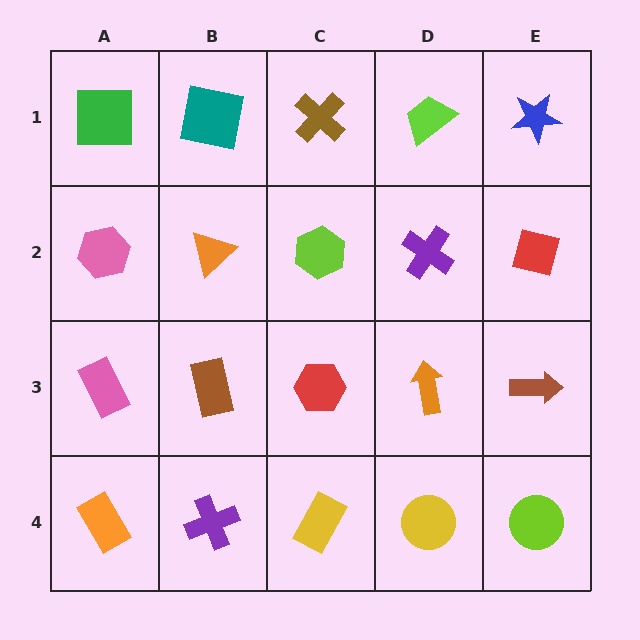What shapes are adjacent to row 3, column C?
A lime hexagon (row 2, column C), a yellow rectangle (row 4, column C), a brown rectangle (row 3, column B), an orange arrow (row 3, column D).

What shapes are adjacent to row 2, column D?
A lime trapezoid (row 1, column D), an orange arrow (row 3, column D), a lime hexagon (row 2, column C), a red square (row 2, column E).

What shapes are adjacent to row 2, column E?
A blue star (row 1, column E), a brown arrow (row 3, column E), a purple cross (row 2, column D).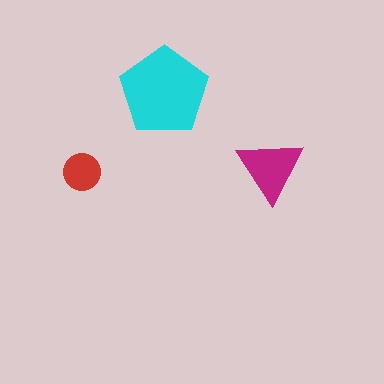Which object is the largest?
The cyan pentagon.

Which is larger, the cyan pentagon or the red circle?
The cyan pentagon.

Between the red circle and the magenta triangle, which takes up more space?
The magenta triangle.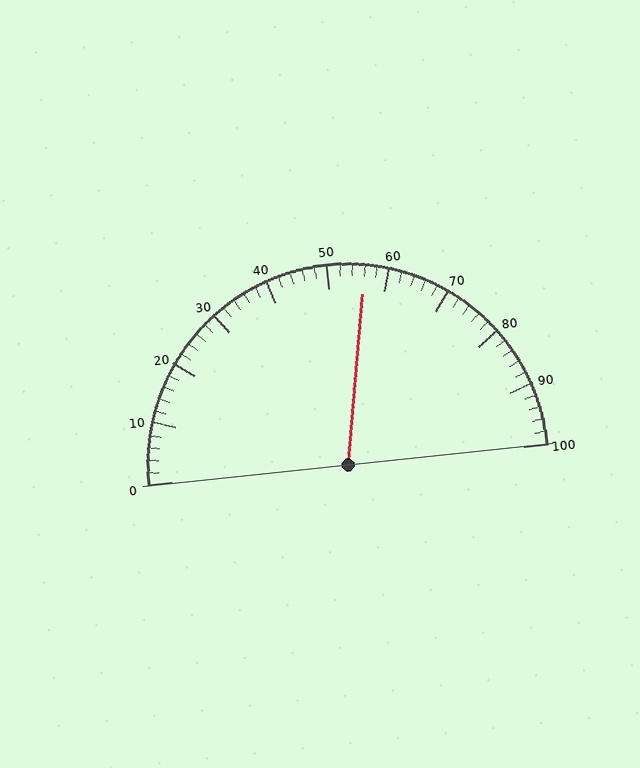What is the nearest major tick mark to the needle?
The nearest major tick mark is 60.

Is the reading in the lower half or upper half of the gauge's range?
The reading is in the upper half of the range (0 to 100).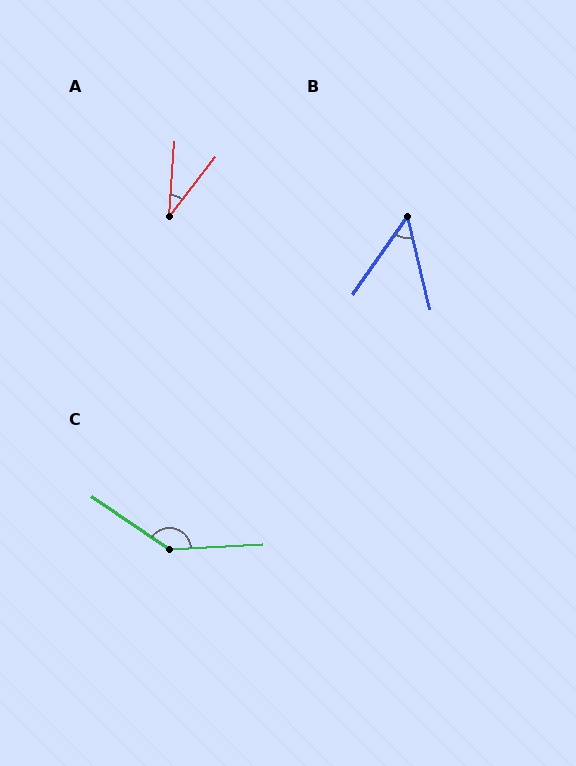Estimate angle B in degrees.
Approximately 48 degrees.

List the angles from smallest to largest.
A (34°), B (48°), C (143°).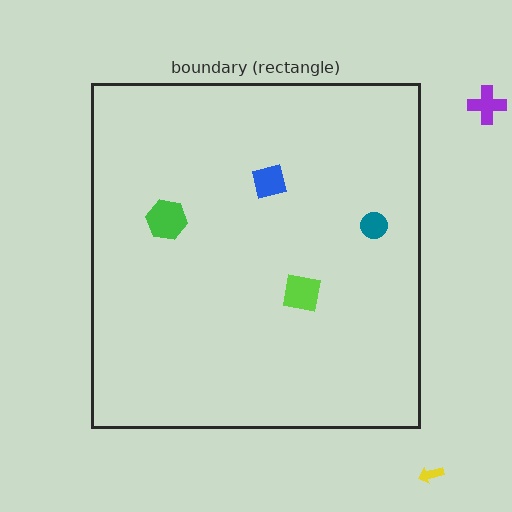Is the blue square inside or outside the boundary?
Inside.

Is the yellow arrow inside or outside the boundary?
Outside.